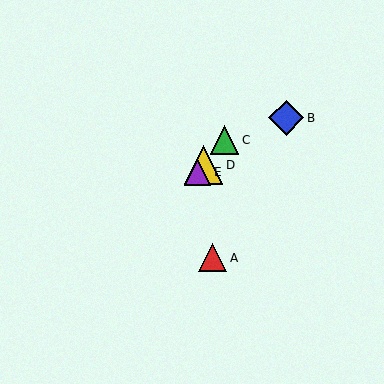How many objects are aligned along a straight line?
3 objects (C, D, E) are aligned along a straight line.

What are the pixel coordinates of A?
Object A is at (213, 258).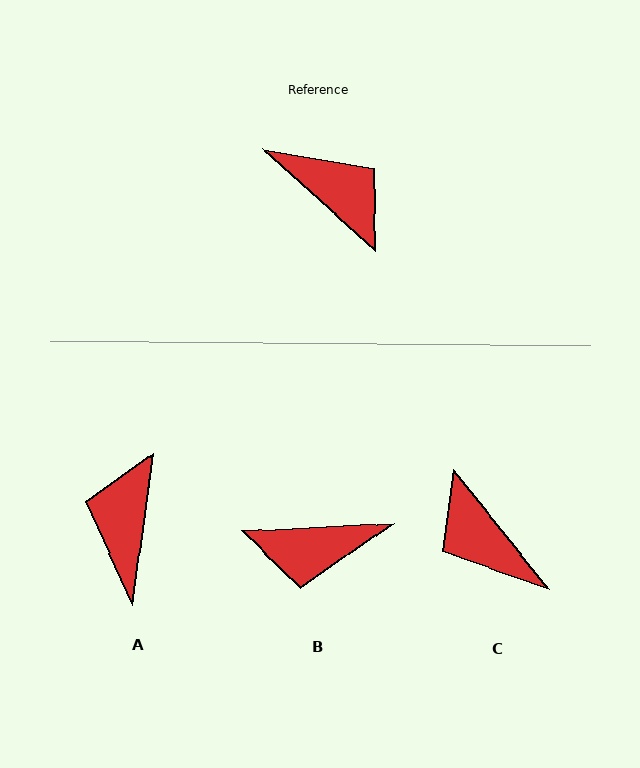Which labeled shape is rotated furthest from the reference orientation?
C, about 171 degrees away.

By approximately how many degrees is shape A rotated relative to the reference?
Approximately 124 degrees counter-clockwise.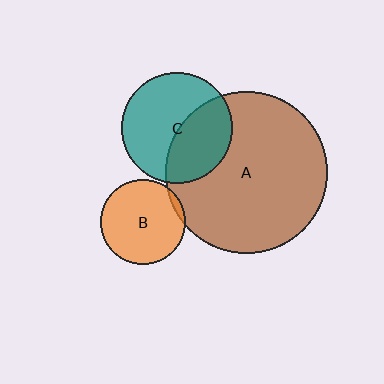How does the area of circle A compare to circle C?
Approximately 2.1 times.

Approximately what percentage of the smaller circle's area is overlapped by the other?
Approximately 40%.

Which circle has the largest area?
Circle A (brown).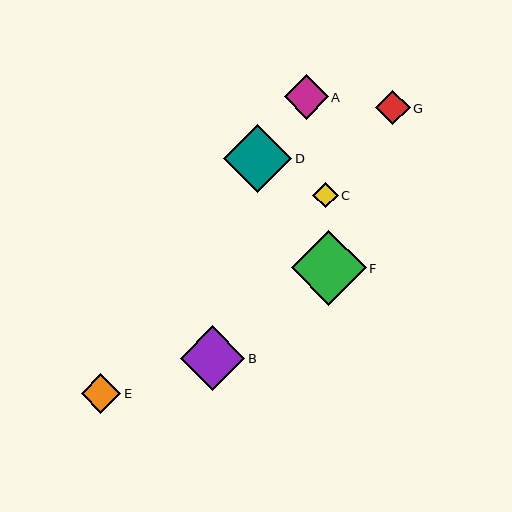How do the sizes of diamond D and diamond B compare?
Diamond D and diamond B are approximately the same size.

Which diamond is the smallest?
Diamond C is the smallest with a size of approximately 26 pixels.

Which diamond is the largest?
Diamond F is the largest with a size of approximately 75 pixels.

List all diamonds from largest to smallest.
From largest to smallest: F, D, B, A, E, G, C.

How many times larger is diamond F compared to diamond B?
Diamond F is approximately 1.2 times the size of diamond B.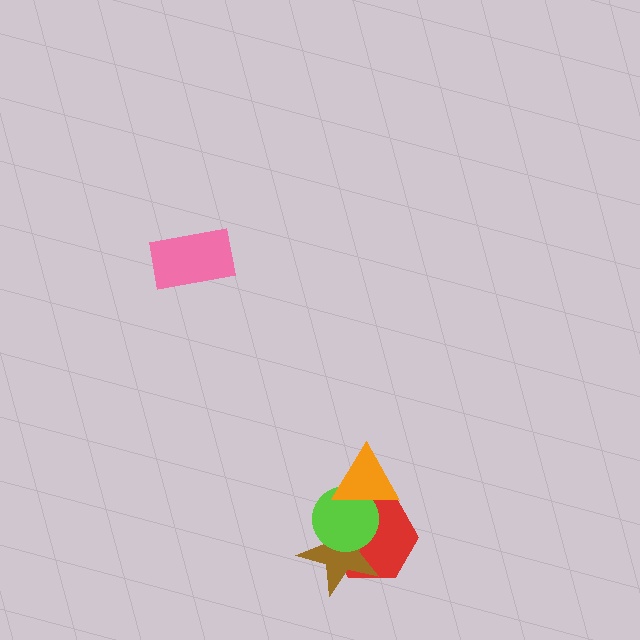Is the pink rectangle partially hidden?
No, no other shape covers it.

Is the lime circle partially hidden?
Yes, it is partially covered by another shape.